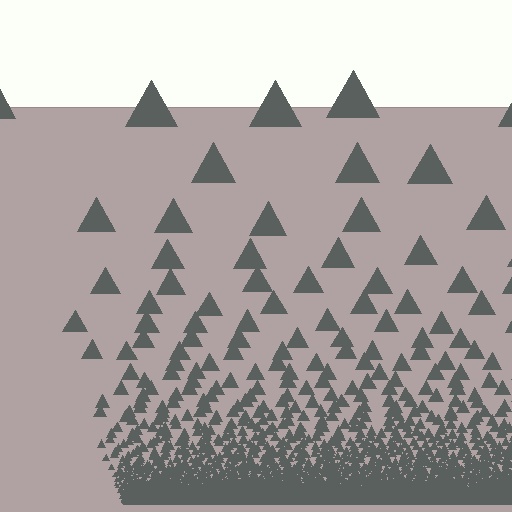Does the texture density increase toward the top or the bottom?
Density increases toward the bottom.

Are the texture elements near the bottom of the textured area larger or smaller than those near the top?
Smaller. The gradient is inverted — elements near the bottom are smaller and denser.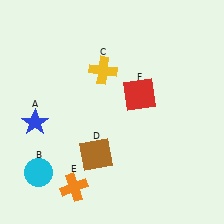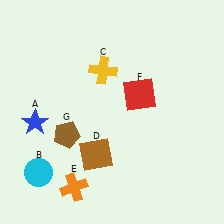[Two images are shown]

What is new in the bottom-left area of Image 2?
A brown pentagon (G) was added in the bottom-left area of Image 2.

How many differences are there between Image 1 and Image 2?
There is 1 difference between the two images.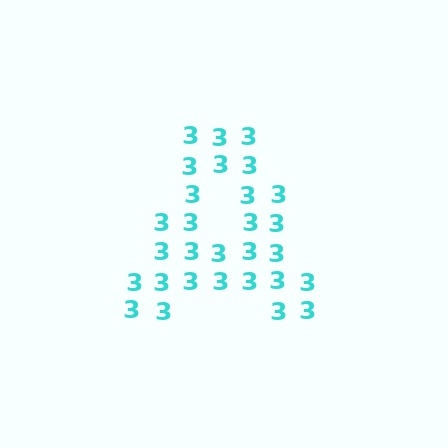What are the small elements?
The small elements are digit 3's.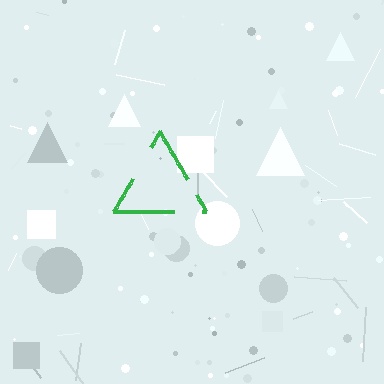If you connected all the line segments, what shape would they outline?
They would outline a triangle.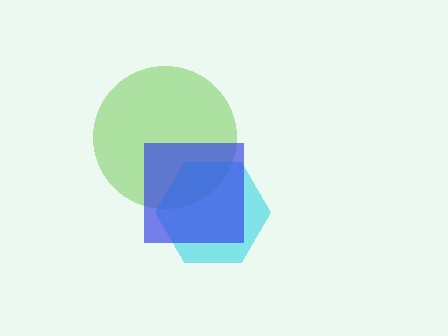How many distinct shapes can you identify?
There are 3 distinct shapes: a lime circle, a cyan hexagon, a blue square.